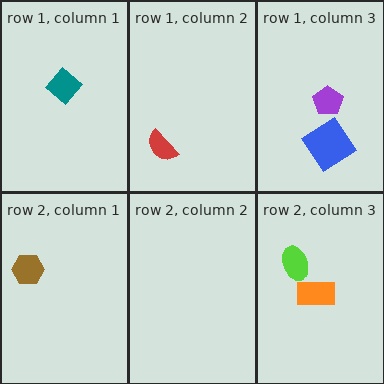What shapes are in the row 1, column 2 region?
The red semicircle.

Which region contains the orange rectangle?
The row 2, column 3 region.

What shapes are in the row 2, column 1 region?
The brown hexagon.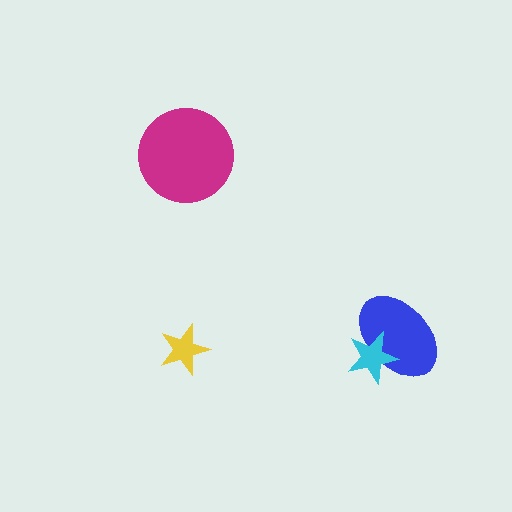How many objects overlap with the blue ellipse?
1 object overlaps with the blue ellipse.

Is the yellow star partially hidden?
No, no other shape covers it.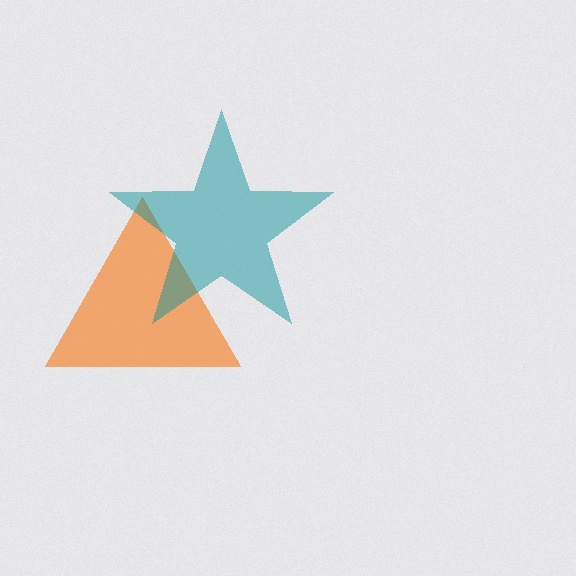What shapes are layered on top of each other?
The layered shapes are: an orange triangle, a teal star.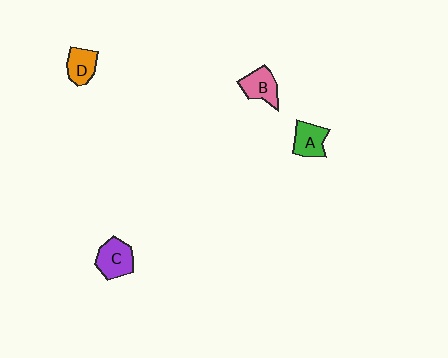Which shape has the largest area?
Shape C (purple).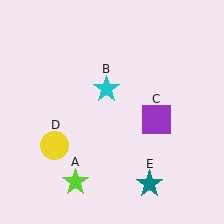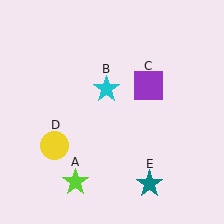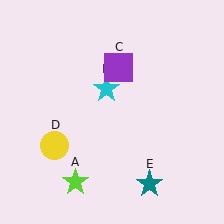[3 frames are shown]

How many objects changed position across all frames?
1 object changed position: purple square (object C).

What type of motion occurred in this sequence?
The purple square (object C) rotated counterclockwise around the center of the scene.